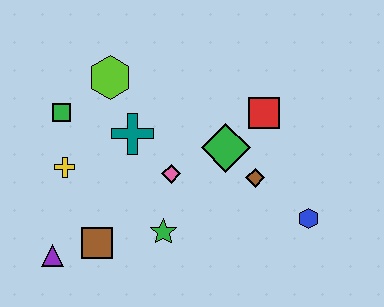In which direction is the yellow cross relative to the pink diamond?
The yellow cross is to the left of the pink diamond.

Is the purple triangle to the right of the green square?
No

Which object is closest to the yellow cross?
The green square is closest to the yellow cross.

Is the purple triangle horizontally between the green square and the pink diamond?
No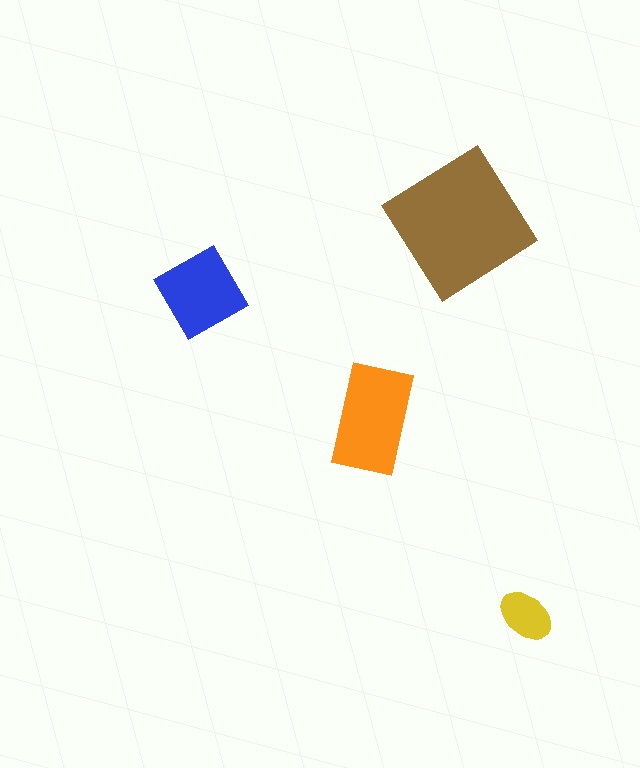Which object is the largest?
The brown diamond.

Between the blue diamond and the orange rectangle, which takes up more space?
The orange rectangle.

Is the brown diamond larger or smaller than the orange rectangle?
Larger.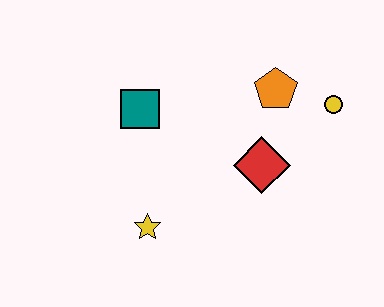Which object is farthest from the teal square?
The yellow circle is farthest from the teal square.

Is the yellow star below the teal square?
Yes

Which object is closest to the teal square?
The yellow star is closest to the teal square.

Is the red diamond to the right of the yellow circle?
No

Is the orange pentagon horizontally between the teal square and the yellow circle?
Yes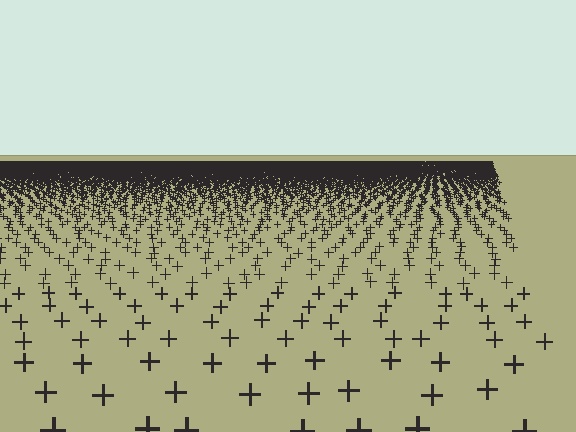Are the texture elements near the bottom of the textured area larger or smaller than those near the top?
Larger. Near the bottom, elements are closer to the viewer and appear at a bigger on-screen size.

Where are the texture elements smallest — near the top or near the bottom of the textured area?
Near the top.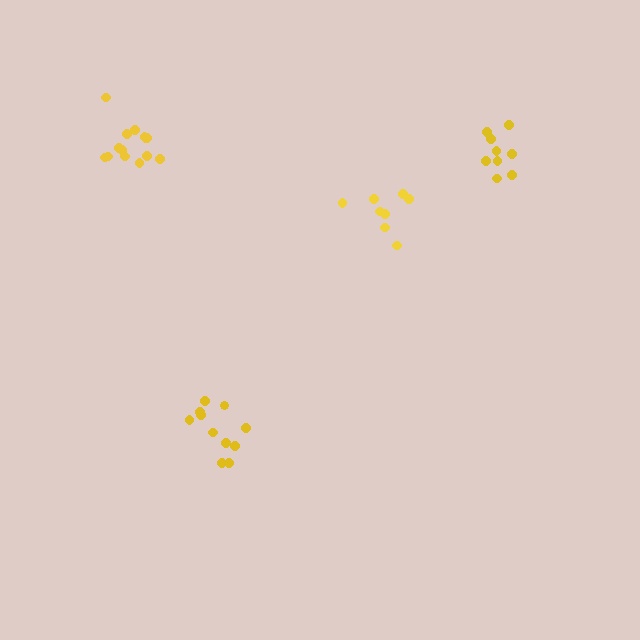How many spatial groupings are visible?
There are 4 spatial groupings.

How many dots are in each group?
Group 1: 8 dots, Group 2: 9 dots, Group 3: 14 dots, Group 4: 11 dots (42 total).